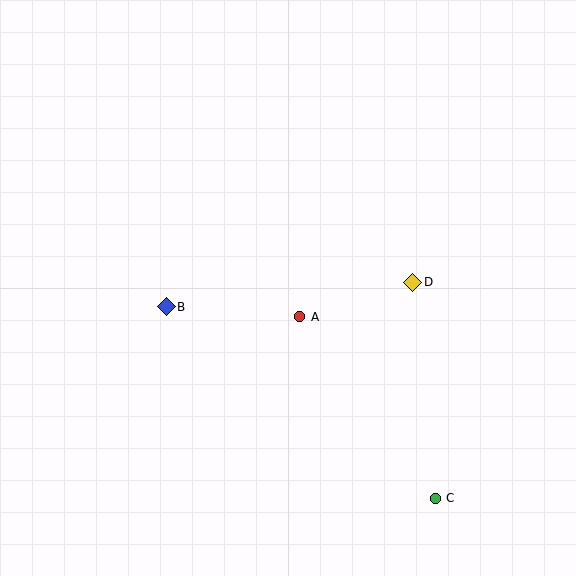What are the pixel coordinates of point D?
Point D is at (413, 282).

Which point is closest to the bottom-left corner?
Point B is closest to the bottom-left corner.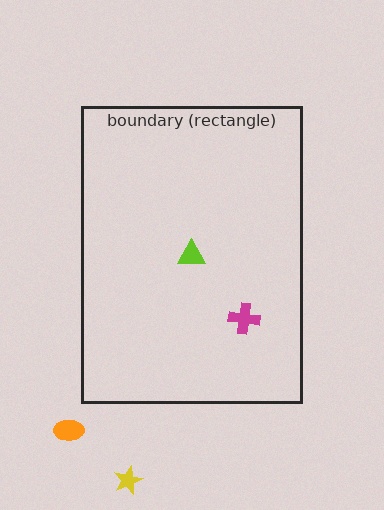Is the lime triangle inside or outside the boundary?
Inside.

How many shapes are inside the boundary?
2 inside, 2 outside.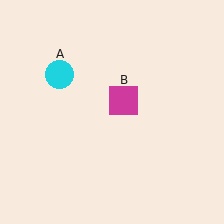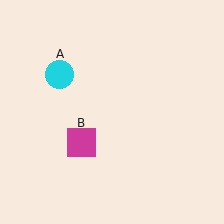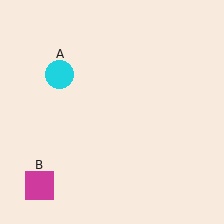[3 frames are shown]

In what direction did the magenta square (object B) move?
The magenta square (object B) moved down and to the left.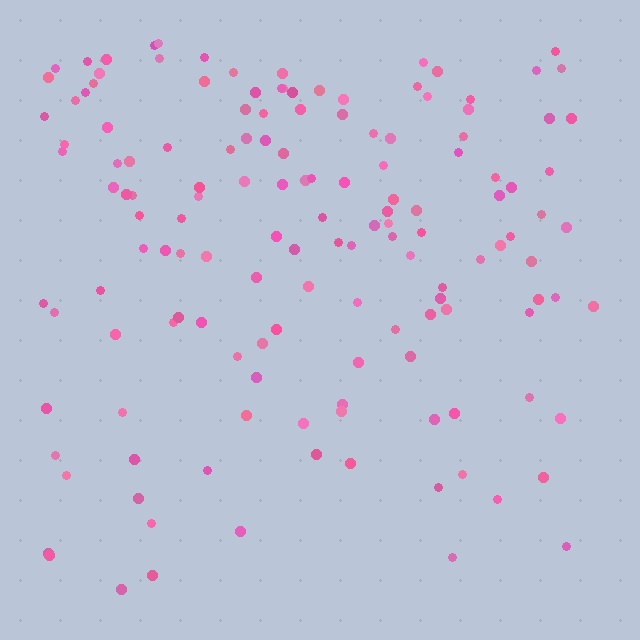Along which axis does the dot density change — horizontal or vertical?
Vertical.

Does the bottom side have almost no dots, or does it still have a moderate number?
Still a moderate number, just noticeably fewer than the top.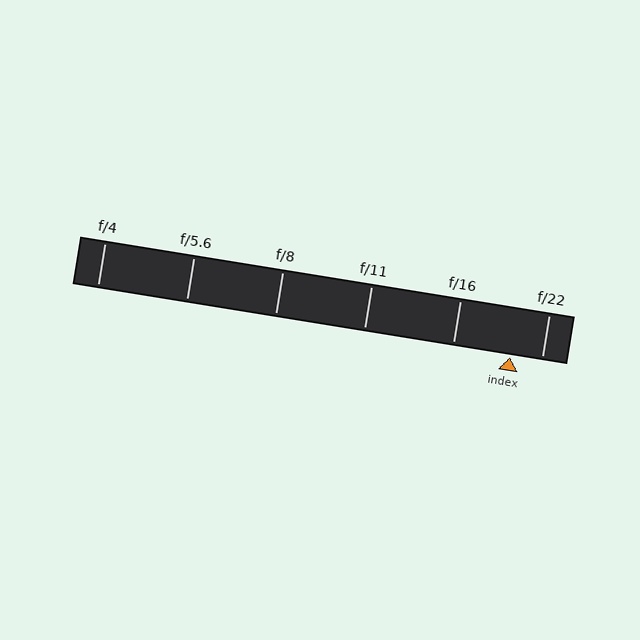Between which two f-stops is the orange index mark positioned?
The index mark is between f/16 and f/22.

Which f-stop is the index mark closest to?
The index mark is closest to f/22.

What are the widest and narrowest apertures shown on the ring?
The widest aperture shown is f/4 and the narrowest is f/22.